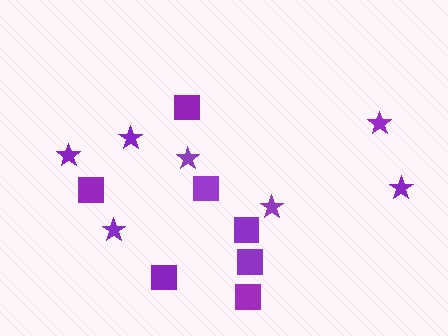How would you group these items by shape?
There are 2 groups: one group of squares (7) and one group of stars (7).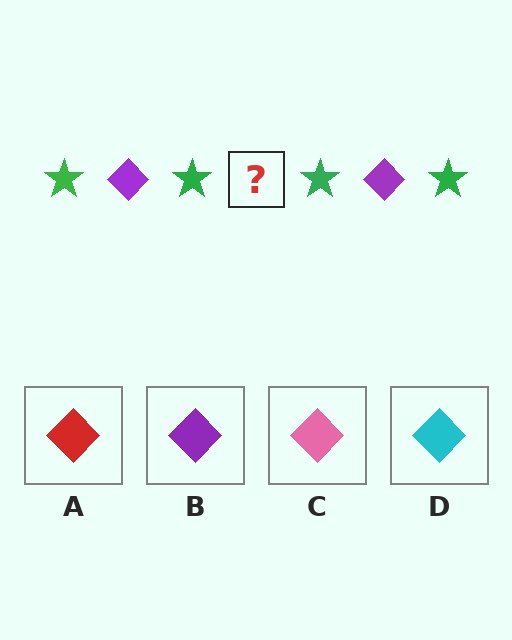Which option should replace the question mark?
Option B.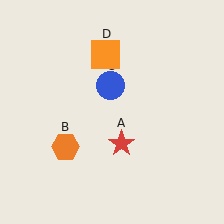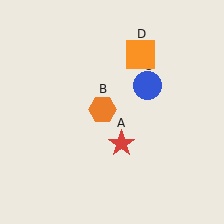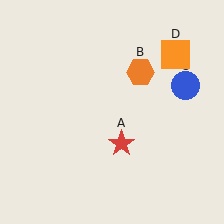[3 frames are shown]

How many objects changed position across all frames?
3 objects changed position: orange hexagon (object B), blue circle (object C), orange square (object D).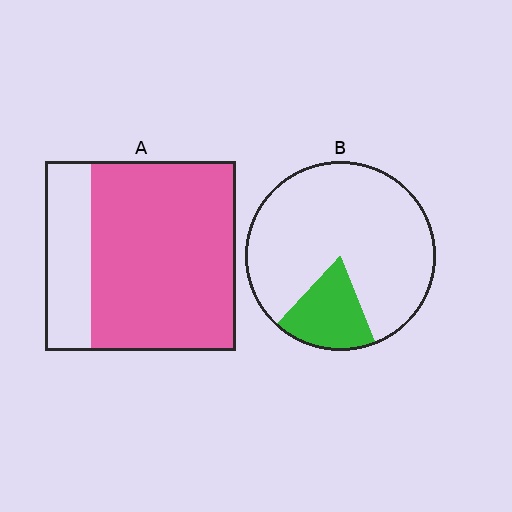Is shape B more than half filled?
No.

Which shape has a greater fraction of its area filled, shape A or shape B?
Shape A.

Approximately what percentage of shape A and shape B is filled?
A is approximately 75% and B is approximately 20%.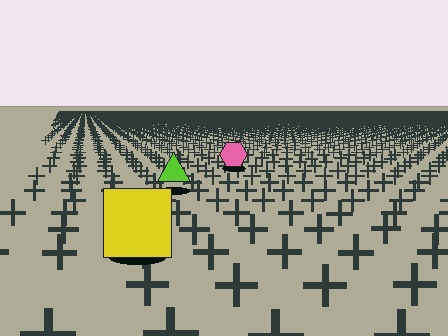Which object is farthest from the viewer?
The pink hexagon is farthest from the viewer. It appears smaller and the ground texture around it is denser.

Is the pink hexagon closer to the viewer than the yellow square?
No. The yellow square is closer — you can tell from the texture gradient: the ground texture is coarser near it.